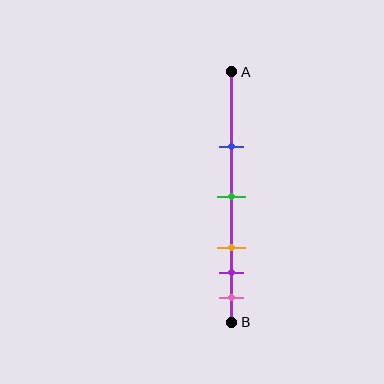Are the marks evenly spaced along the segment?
No, the marks are not evenly spaced.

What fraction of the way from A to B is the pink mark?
The pink mark is approximately 90% (0.9) of the way from A to B.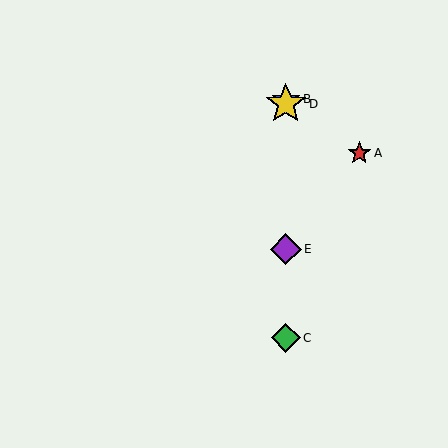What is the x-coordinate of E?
Object E is at x≈286.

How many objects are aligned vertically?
4 objects (B, C, D, E) are aligned vertically.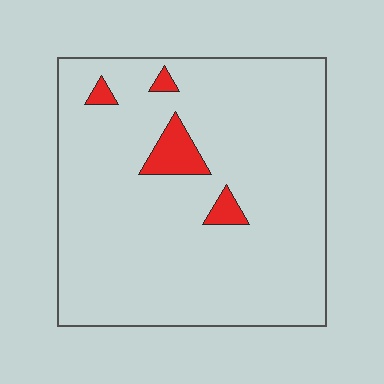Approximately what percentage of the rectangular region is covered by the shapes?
Approximately 5%.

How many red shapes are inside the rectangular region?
4.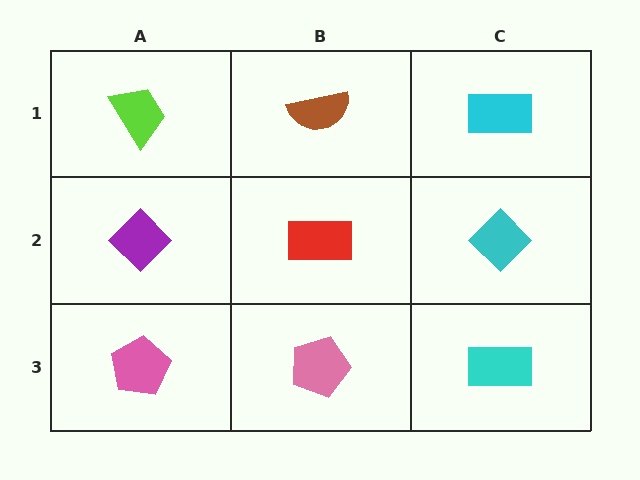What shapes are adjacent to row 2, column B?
A brown semicircle (row 1, column B), a pink pentagon (row 3, column B), a purple diamond (row 2, column A), a cyan diamond (row 2, column C).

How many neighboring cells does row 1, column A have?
2.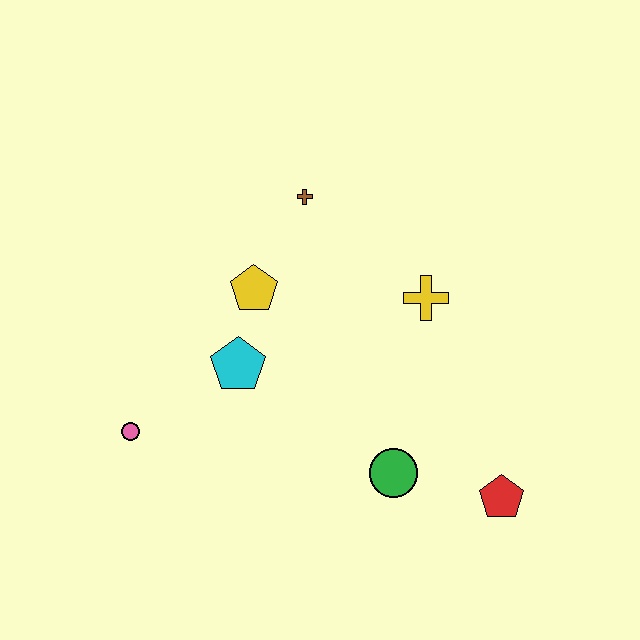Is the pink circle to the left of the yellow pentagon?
Yes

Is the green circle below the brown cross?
Yes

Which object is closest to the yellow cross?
The brown cross is closest to the yellow cross.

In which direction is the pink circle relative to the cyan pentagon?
The pink circle is to the left of the cyan pentagon.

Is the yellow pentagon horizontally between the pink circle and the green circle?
Yes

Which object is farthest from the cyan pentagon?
The red pentagon is farthest from the cyan pentagon.